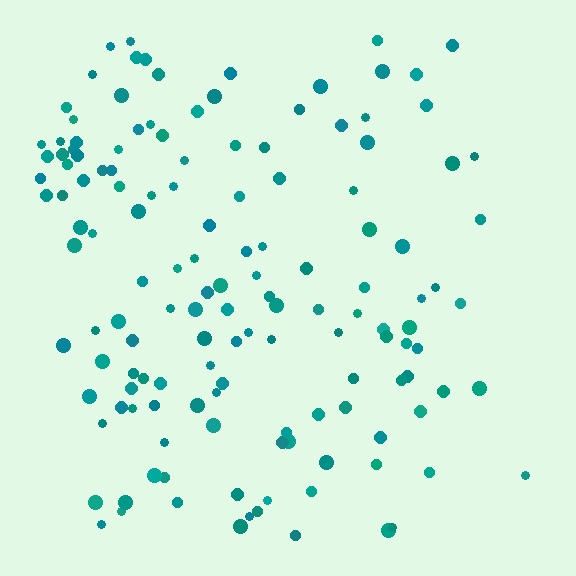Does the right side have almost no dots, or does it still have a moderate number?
Still a moderate number, just noticeably fewer than the left.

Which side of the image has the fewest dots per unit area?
The right.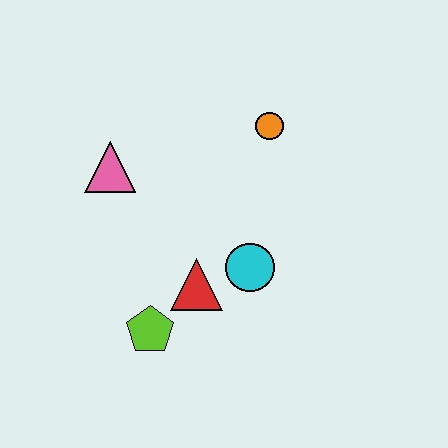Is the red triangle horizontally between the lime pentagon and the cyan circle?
Yes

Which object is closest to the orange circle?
The cyan circle is closest to the orange circle.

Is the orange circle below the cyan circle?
No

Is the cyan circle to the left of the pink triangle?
No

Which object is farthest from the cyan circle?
The pink triangle is farthest from the cyan circle.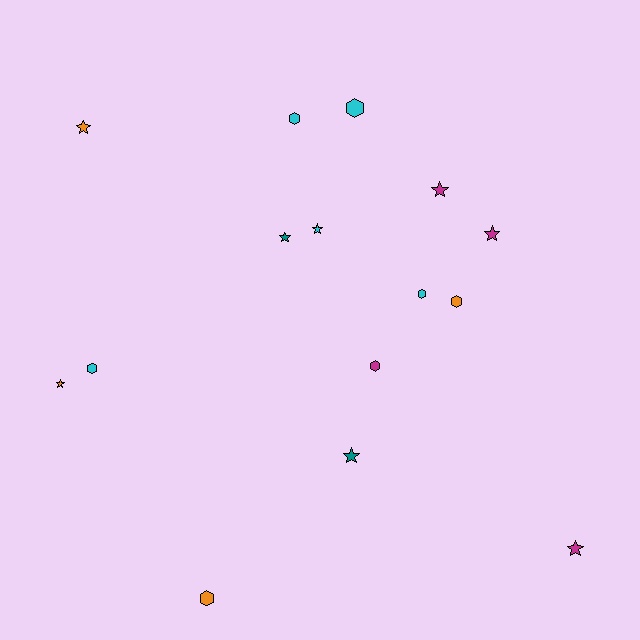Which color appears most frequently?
Cyan, with 5 objects.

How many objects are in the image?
There are 15 objects.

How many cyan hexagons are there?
There are 4 cyan hexagons.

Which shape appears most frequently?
Star, with 8 objects.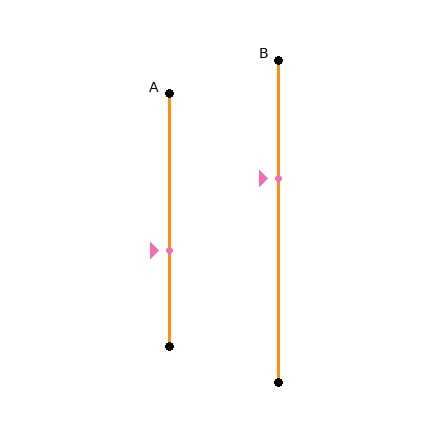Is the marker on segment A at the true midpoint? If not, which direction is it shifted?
No, the marker on segment A is shifted downward by about 12% of the segment length.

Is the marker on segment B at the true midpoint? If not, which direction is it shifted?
No, the marker on segment B is shifted upward by about 13% of the segment length.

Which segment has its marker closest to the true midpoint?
Segment A has its marker closest to the true midpoint.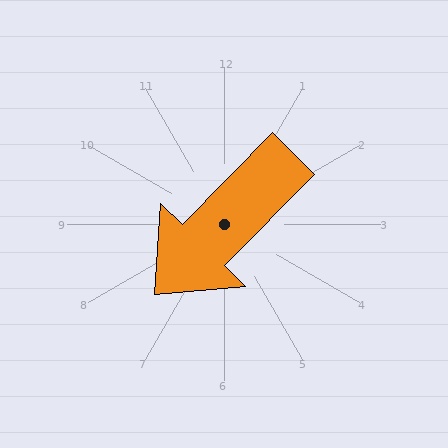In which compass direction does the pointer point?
Southwest.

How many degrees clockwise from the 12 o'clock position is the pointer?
Approximately 224 degrees.